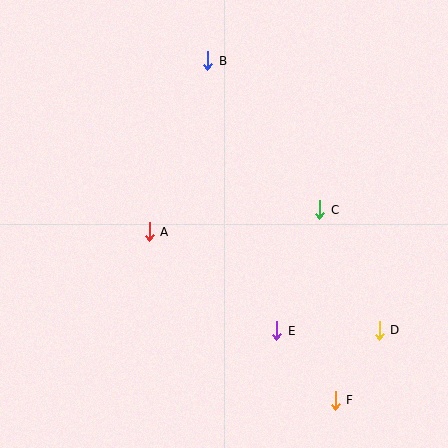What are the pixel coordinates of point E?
Point E is at (277, 331).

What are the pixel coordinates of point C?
Point C is at (320, 210).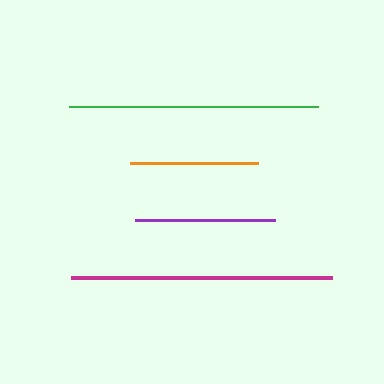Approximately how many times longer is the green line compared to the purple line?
The green line is approximately 1.8 times the length of the purple line.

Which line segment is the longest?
The magenta line is the longest at approximately 261 pixels.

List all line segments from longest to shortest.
From longest to shortest: magenta, green, purple, orange.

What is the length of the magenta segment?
The magenta segment is approximately 261 pixels long.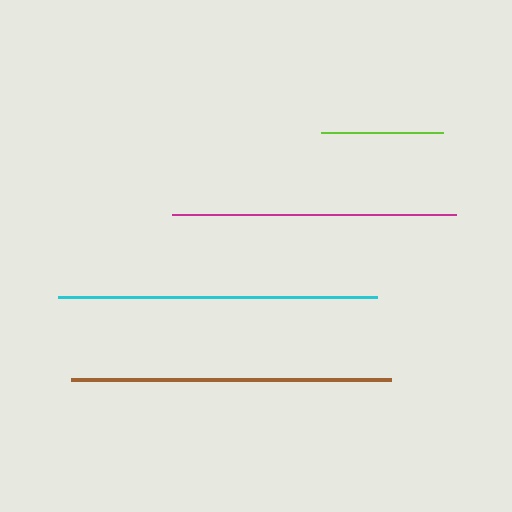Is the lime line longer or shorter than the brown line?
The brown line is longer than the lime line.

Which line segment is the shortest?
The lime line is the shortest at approximately 122 pixels.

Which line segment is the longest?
The brown line is the longest at approximately 320 pixels.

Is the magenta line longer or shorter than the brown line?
The brown line is longer than the magenta line.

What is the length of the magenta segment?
The magenta segment is approximately 284 pixels long.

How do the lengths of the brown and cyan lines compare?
The brown and cyan lines are approximately the same length.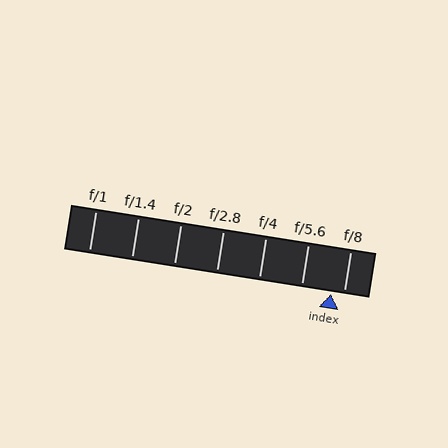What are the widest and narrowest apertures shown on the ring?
The widest aperture shown is f/1 and the narrowest is f/8.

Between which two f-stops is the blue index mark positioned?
The index mark is between f/5.6 and f/8.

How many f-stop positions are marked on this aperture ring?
There are 7 f-stop positions marked.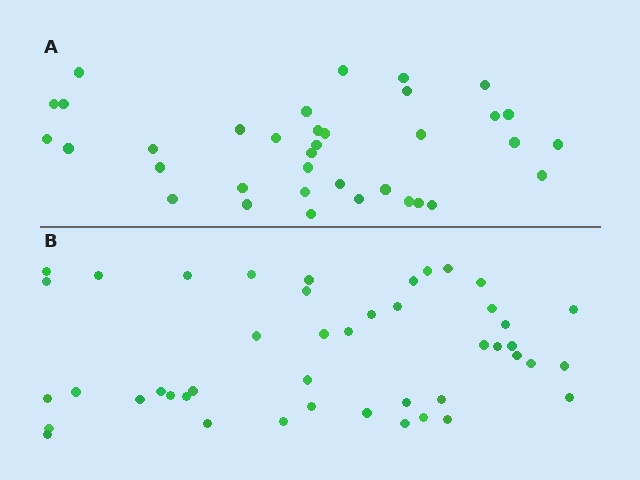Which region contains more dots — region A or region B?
Region B (the bottom region) has more dots.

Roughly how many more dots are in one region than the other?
Region B has roughly 8 or so more dots than region A.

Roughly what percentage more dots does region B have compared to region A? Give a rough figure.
About 25% more.